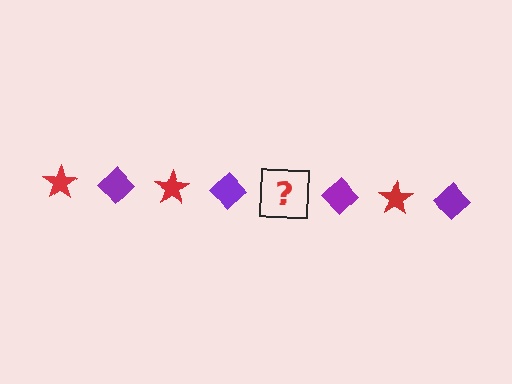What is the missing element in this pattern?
The missing element is a red star.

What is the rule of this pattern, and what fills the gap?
The rule is that the pattern alternates between red star and purple diamond. The gap should be filled with a red star.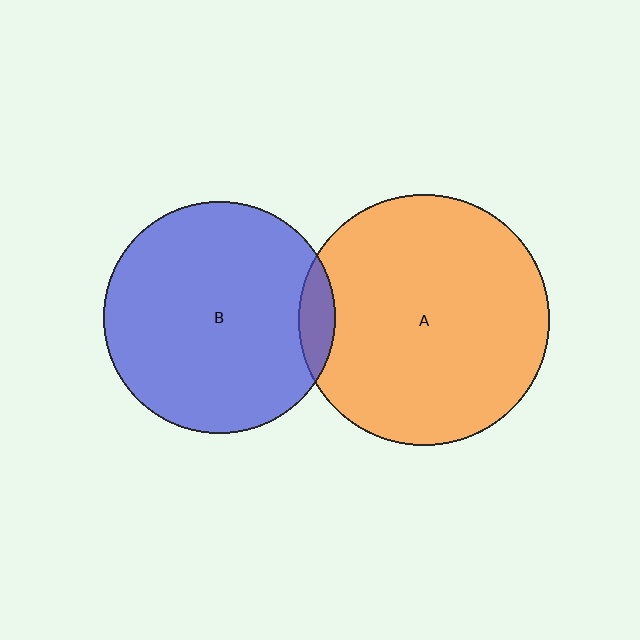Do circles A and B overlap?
Yes.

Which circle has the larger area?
Circle A (orange).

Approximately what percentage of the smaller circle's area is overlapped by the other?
Approximately 10%.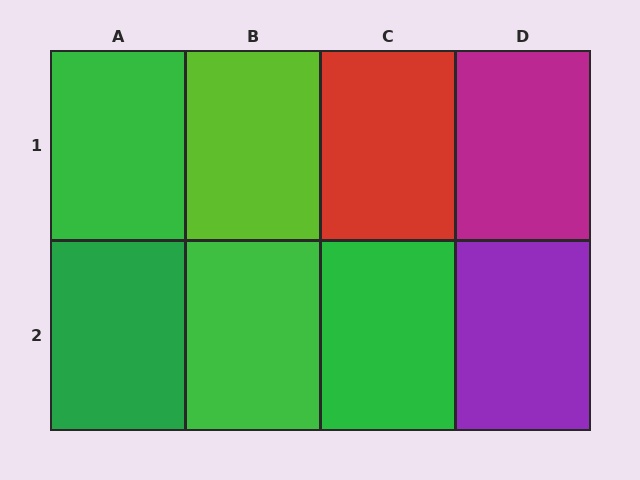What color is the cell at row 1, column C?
Red.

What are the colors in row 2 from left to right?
Green, green, green, purple.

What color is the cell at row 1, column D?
Magenta.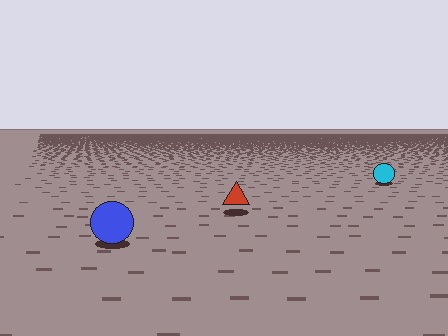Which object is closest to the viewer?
The blue circle is closest. The texture marks near it are larger and more spread out.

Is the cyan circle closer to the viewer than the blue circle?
No. The blue circle is closer — you can tell from the texture gradient: the ground texture is coarser near it.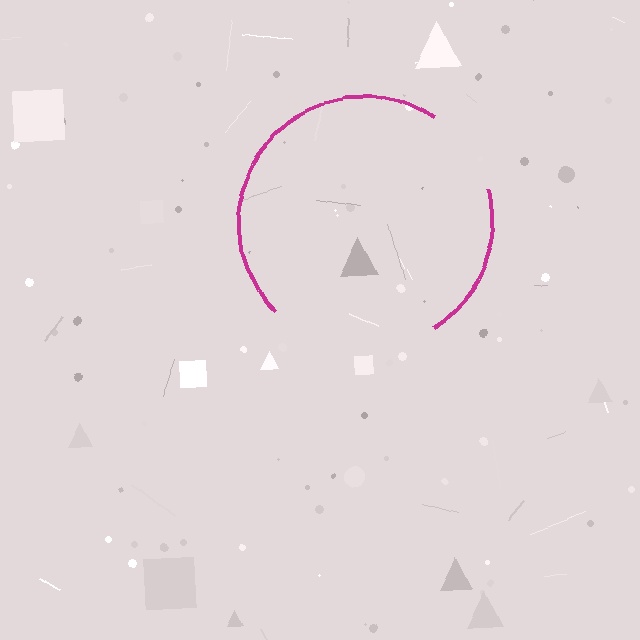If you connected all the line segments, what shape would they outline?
They would outline a circle.